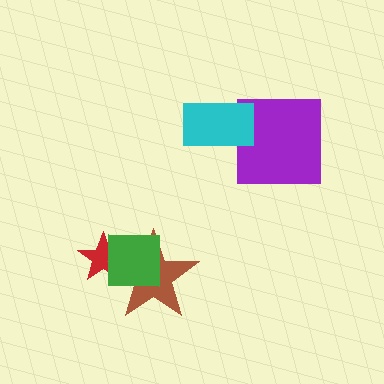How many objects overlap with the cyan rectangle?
1 object overlaps with the cyan rectangle.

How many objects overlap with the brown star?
2 objects overlap with the brown star.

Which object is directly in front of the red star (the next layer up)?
The brown star is directly in front of the red star.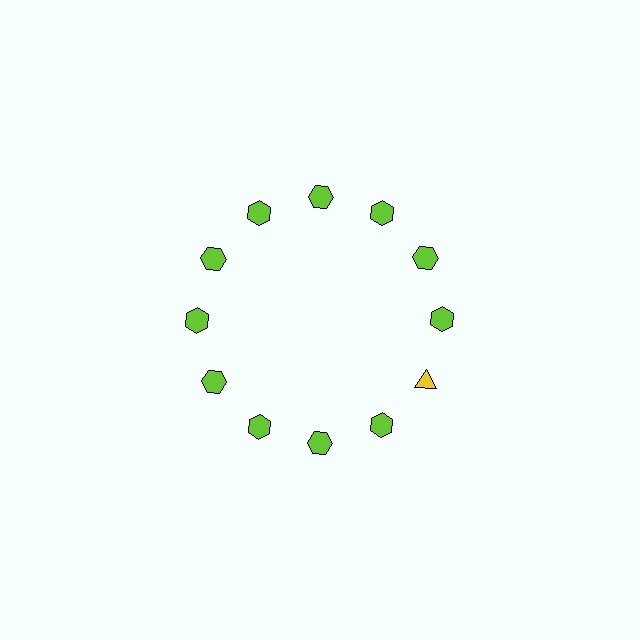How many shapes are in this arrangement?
There are 12 shapes arranged in a ring pattern.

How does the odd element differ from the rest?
It differs in both color (yellow instead of lime) and shape (triangle instead of hexagon).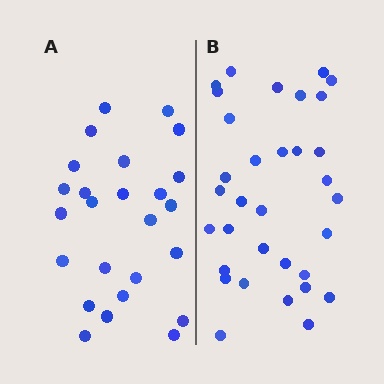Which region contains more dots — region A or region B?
Region B (the right region) has more dots.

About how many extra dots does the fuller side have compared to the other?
Region B has roughly 8 or so more dots than region A.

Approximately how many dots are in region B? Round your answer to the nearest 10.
About 30 dots. (The exact count is 33, which rounds to 30.)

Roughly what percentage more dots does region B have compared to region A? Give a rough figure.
About 30% more.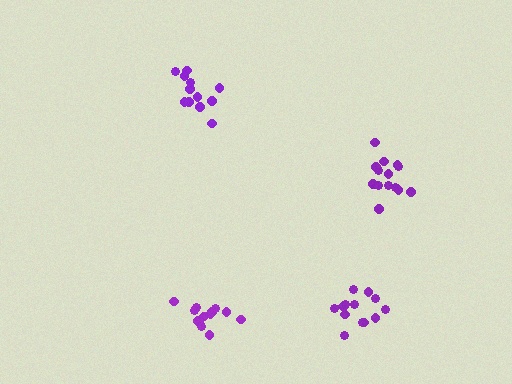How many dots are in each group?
Group 1: 14 dots, Group 2: 14 dots, Group 3: 13 dots, Group 4: 12 dots (53 total).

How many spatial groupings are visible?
There are 4 spatial groupings.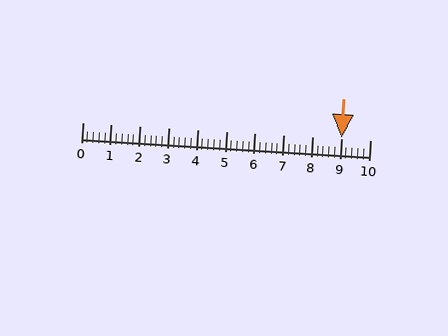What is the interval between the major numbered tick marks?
The major tick marks are spaced 1 units apart.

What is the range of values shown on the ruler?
The ruler shows values from 0 to 10.